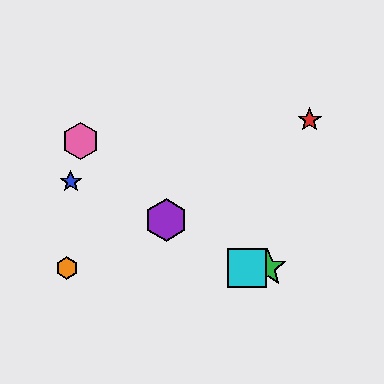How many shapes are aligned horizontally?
4 shapes (the green star, the yellow star, the orange hexagon, the cyan square) are aligned horizontally.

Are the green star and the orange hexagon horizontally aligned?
Yes, both are at y≈268.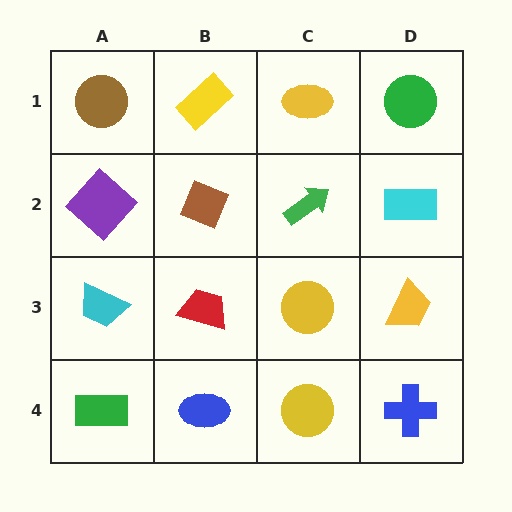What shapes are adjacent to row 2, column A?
A brown circle (row 1, column A), a cyan trapezoid (row 3, column A), a brown diamond (row 2, column B).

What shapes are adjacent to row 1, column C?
A green arrow (row 2, column C), a yellow rectangle (row 1, column B), a green circle (row 1, column D).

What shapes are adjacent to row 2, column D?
A green circle (row 1, column D), a yellow trapezoid (row 3, column D), a green arrow (row 2, column C).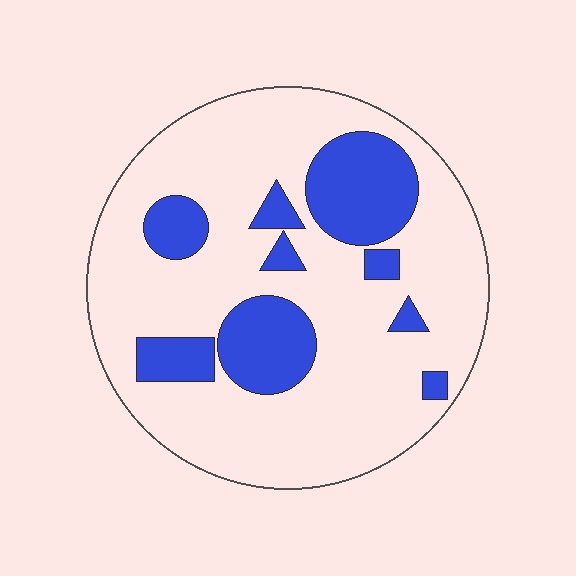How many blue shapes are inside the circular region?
9.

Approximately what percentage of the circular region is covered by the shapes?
Approximately 25%.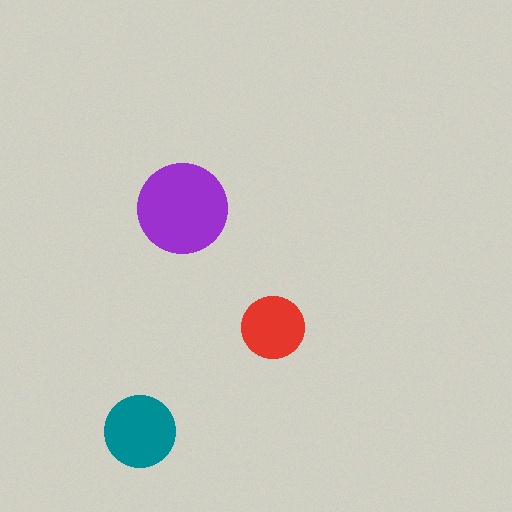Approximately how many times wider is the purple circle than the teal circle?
About 1.5 times wider.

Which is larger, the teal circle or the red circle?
The teal one.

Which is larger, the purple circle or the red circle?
The purple one.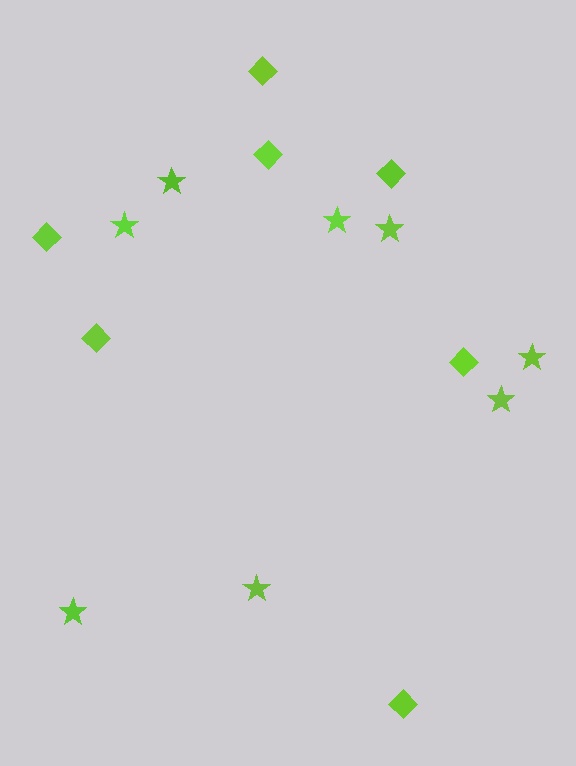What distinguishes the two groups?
There are 2 groups: one group of stars (8) and one group of diamonds (7).